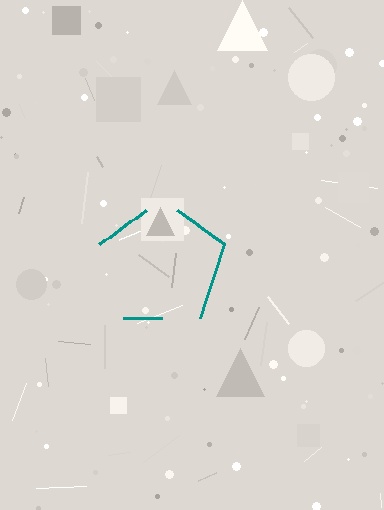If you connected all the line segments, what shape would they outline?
They would outline a pentagon.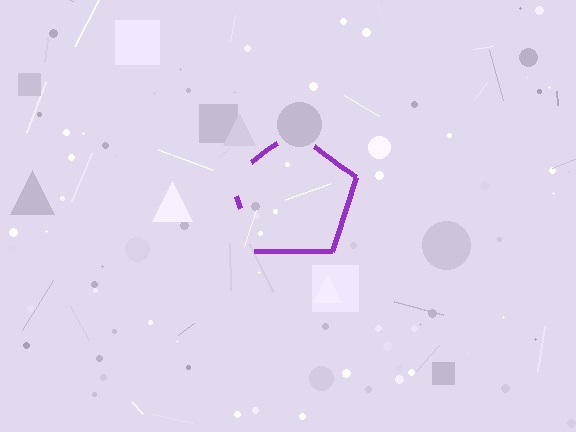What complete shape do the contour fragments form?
The contour fragments form a pentagon.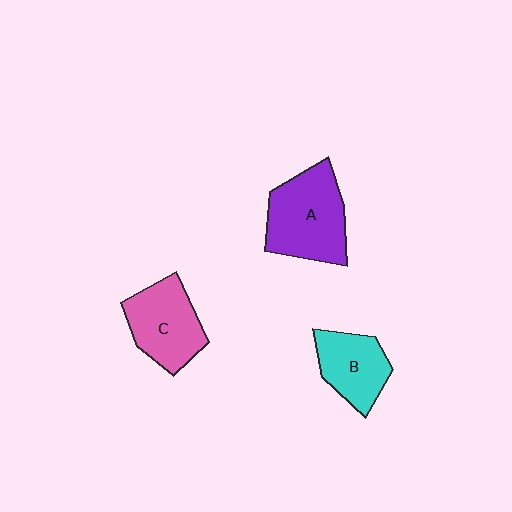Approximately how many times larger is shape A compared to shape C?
Approximately 1.2 times.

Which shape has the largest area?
Shape A (purple).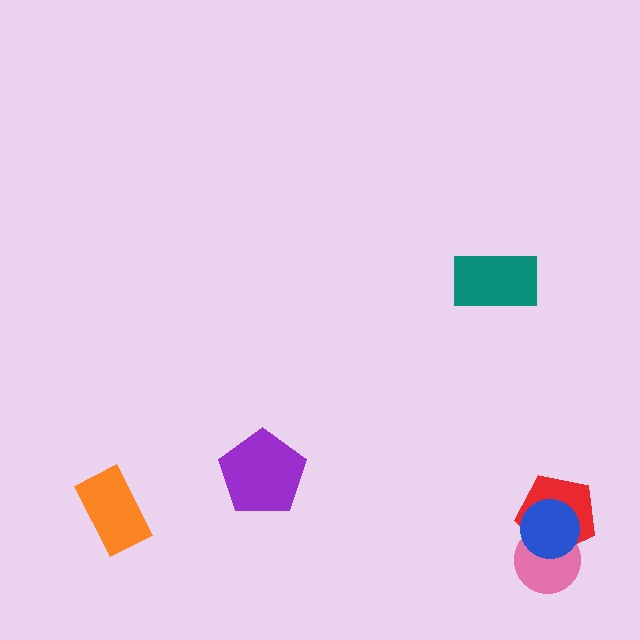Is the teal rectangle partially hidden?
No, no other shape covers it.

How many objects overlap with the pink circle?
2 objects overlap with the pink circle.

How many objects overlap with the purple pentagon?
0 objects overlap with the purple pentagon.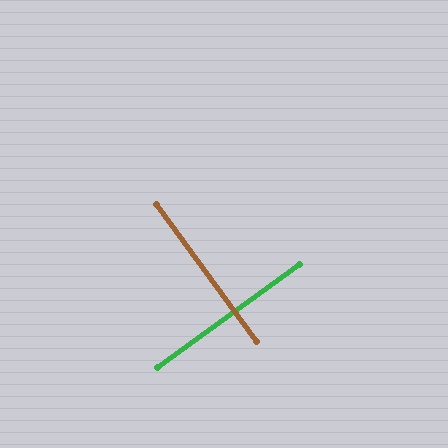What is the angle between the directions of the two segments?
Approximately 90 degrees.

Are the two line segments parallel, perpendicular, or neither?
Perpendicular — they meet at approximately 90°.